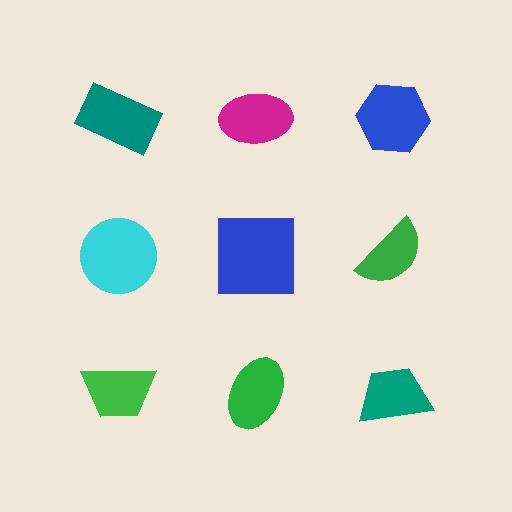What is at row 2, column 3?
A green semicircle.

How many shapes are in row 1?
3 shapes.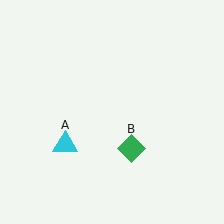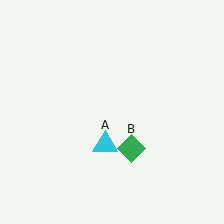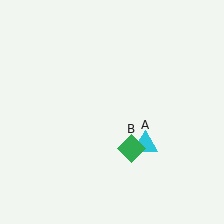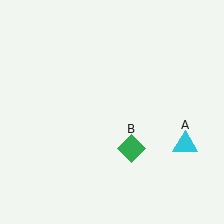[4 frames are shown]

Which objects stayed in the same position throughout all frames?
Green diamond (object B) remained stationary.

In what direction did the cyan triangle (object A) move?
The cyan triangle (object A) moved right.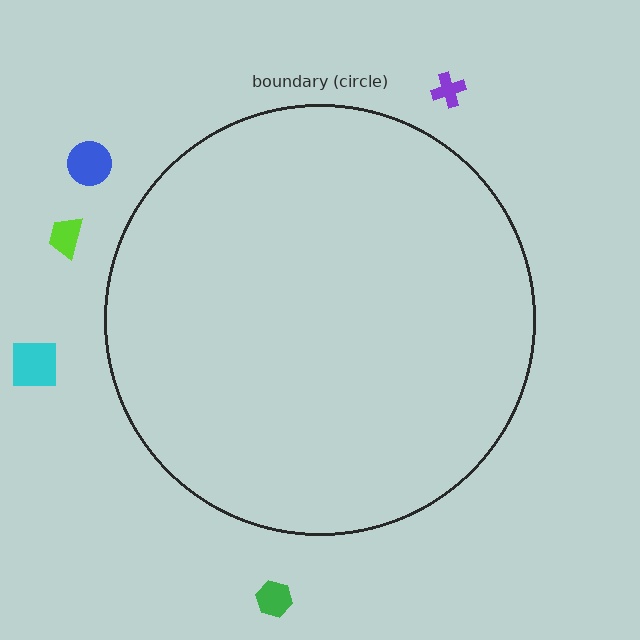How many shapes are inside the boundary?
0 inside, 5 outside.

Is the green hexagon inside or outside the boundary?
Outside.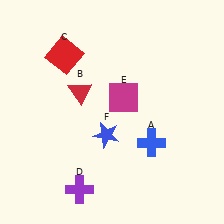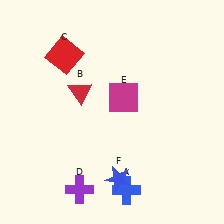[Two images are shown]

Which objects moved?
The objects that moved are: the blue cross (A), the blue star (F).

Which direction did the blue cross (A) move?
The blue cross (A) moved down.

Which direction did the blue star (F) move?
The blue star (F) moved down.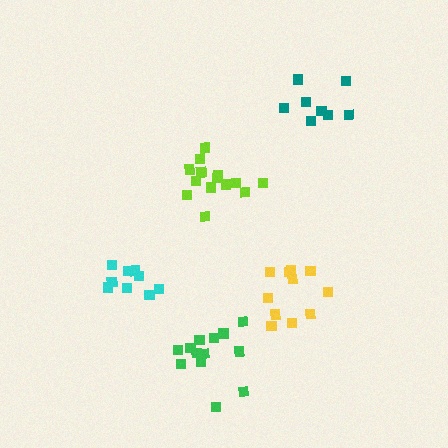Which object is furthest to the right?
The teal cluster is rightmost.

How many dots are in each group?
Group 1: 14 dots, Group 2: 11 dots, Group 3: 14 dots, Group 4: 8 dots, Group 5: 9 dots (56 total).